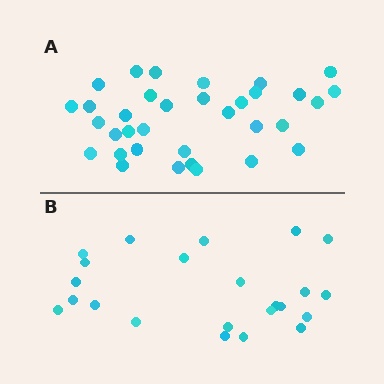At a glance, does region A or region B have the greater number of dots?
Region A (the top region) has more dots.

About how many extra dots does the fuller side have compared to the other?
Region A has roughly 12 or so more dots than region B.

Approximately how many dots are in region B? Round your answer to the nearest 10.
About 20 dots. (The exact count is 23, which rounds to 20.)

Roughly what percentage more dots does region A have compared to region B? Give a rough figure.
About 50% more.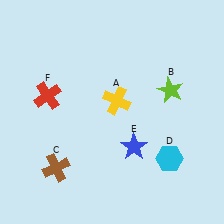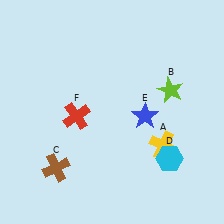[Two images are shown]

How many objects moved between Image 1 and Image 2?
3 objects moved between the two images.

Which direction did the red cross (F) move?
The red cross (F) moved right.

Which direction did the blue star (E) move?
The blue star (E) moved up.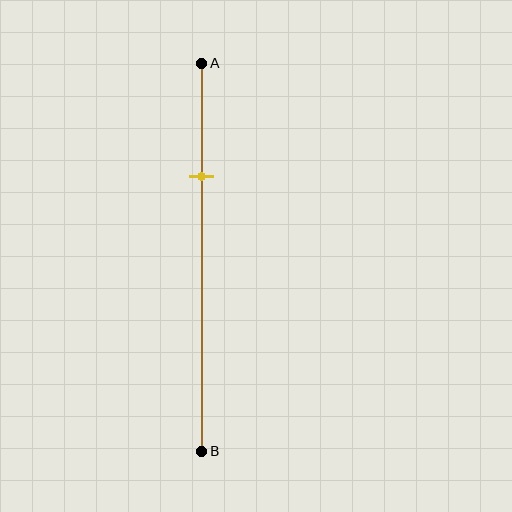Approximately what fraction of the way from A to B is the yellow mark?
The yellow mark is approximately 30% of the way from A to B.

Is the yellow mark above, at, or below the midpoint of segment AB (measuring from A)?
The yellow mark is above the midpoint of segment AB.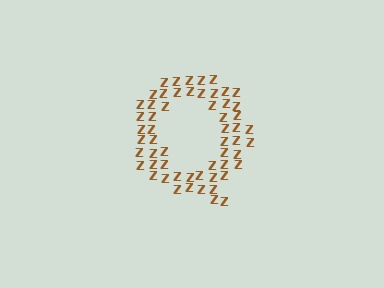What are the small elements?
The small elements are letter Z's.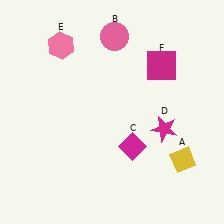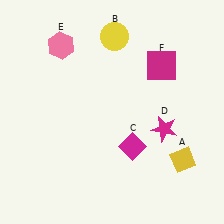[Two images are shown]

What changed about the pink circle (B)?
In Image 1, B is pink. In Image 2, it changed to yellow.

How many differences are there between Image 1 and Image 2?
There is 1 difference between the two images.